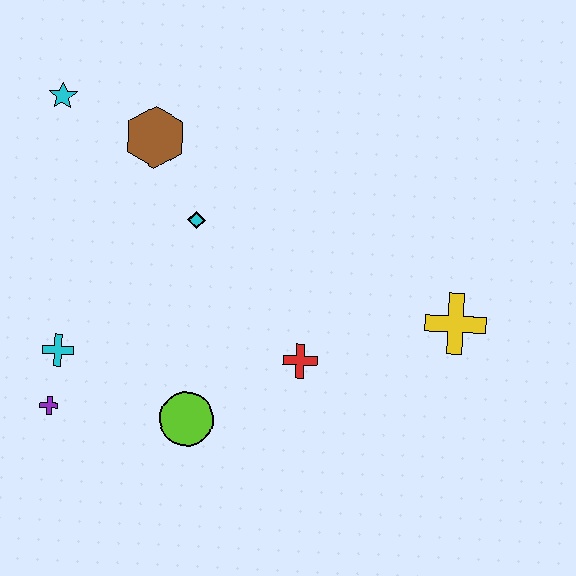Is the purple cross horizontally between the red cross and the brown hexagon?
No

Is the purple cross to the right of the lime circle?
No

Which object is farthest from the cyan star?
The yellow cross is farthest from the cyan star.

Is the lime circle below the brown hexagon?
Yes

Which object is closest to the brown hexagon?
The cyan diamond is closest to the brown hexagon.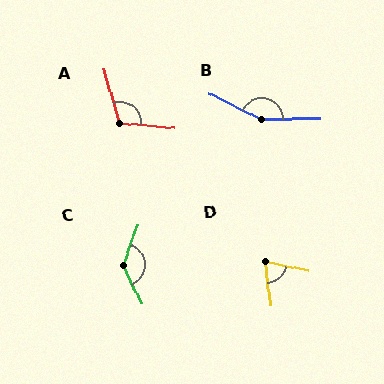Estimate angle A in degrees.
Approximately 112 degrees.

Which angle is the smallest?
D, at approximately 70 degrees.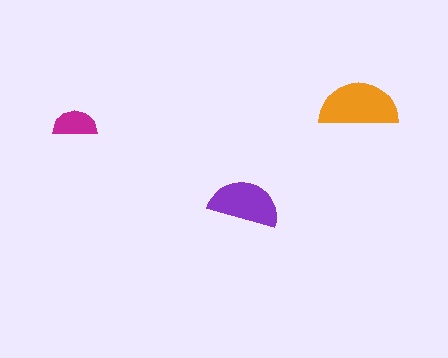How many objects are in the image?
There are 3 objects in the image.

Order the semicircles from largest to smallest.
the orange one, the purple one, the magenta one.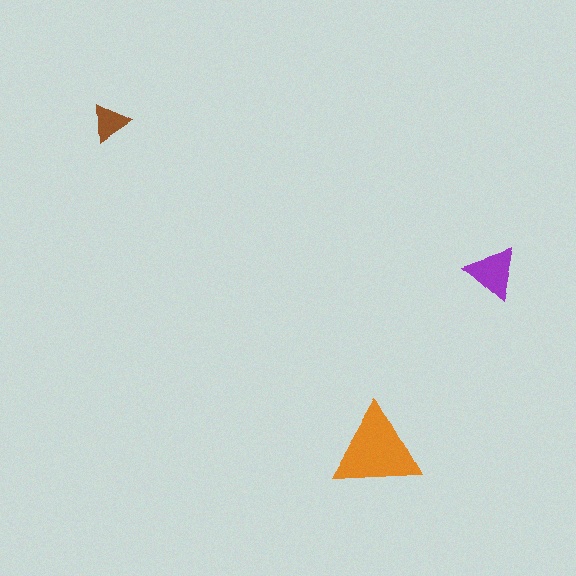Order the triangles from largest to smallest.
the orange one, the purple one, the brown one.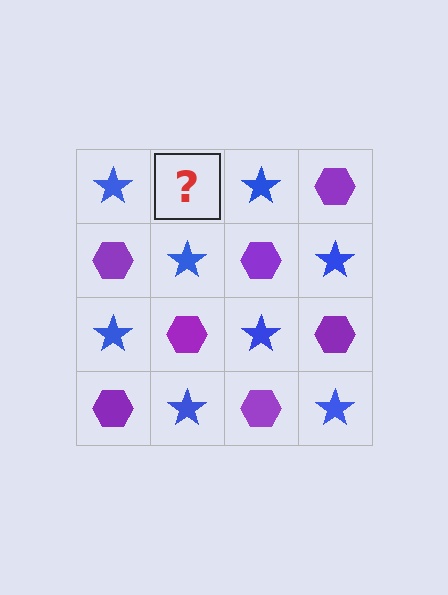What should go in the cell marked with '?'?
The missing cell should contain a purple hexagon.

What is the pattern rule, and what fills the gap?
The rule is that it alternates blue star and purple hexagon in a checkerboard pattern. The gap should be filled with a purple hexagon.